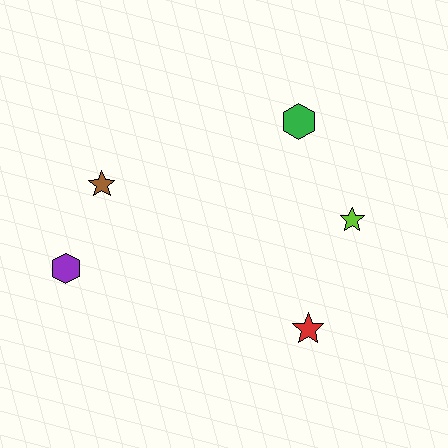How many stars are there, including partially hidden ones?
There are 3 stars.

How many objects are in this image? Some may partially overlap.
There are 5 objects.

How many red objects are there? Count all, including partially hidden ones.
There is 1 red object.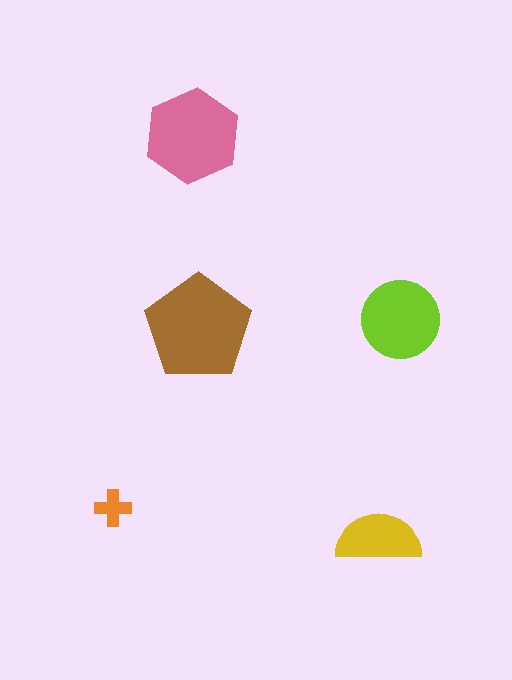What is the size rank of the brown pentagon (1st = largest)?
1st.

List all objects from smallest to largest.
The orange cross, the yellow semicircle, the lime circle, the pink hexagon, the brown pentagon.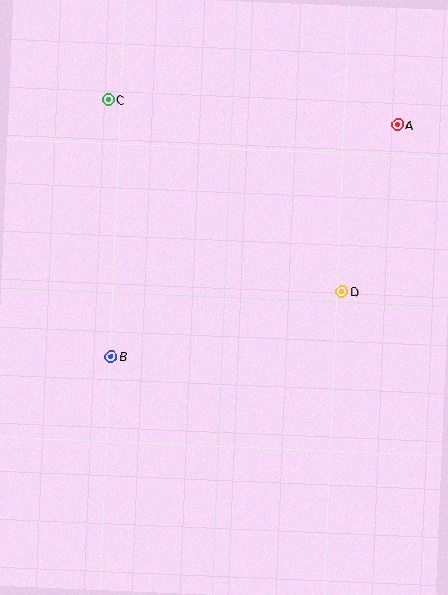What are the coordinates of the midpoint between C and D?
The midpoint between C and D is at (225, 196).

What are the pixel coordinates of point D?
Point D is at (342, 292).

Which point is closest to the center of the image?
Point D at (342, 292) is closest to the center.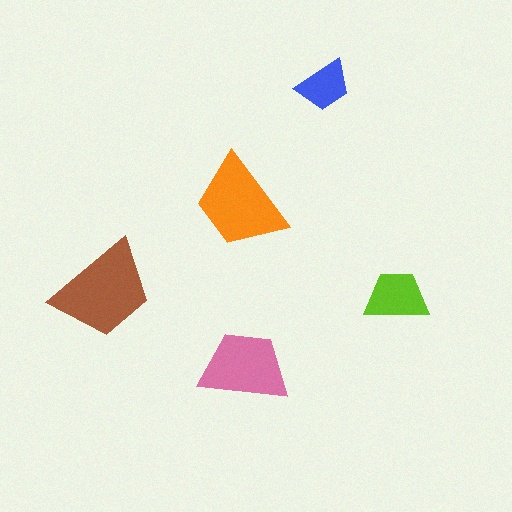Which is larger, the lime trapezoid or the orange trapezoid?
The orange one.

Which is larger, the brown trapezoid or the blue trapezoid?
The brown one.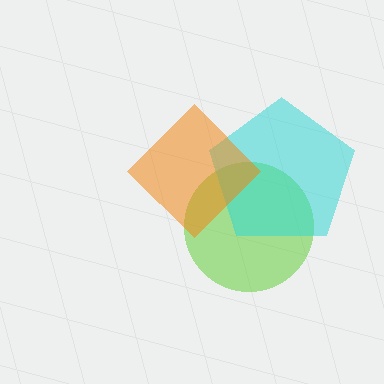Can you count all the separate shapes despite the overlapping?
Yes, there are 3 separate shapes.